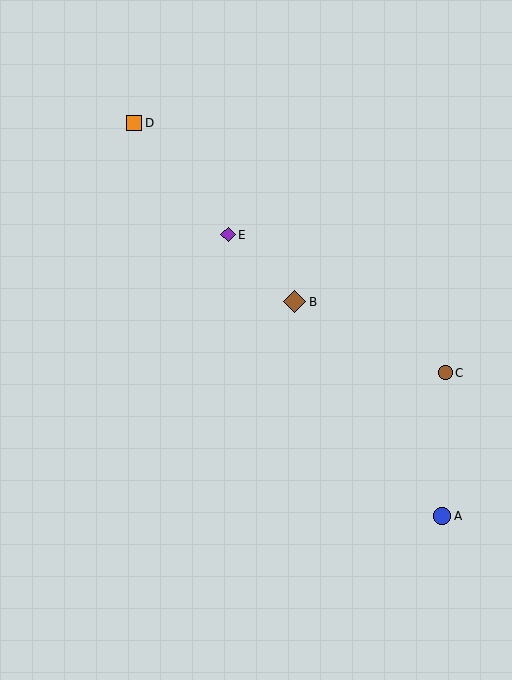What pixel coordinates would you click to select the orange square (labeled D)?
Click at (134, 123) to select the orange square D.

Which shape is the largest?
The brown diamond (labeled B) is the largest.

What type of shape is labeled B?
Shape B is a brown diamond.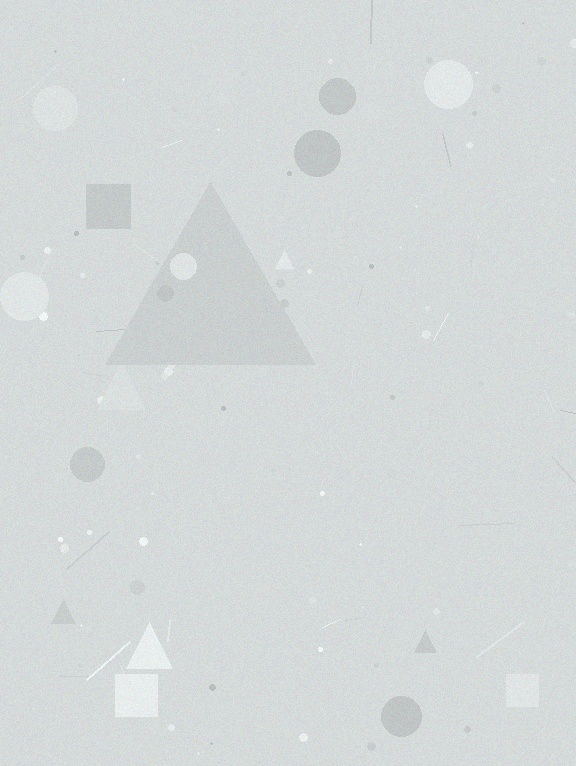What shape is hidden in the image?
A triangle is hidden in the image.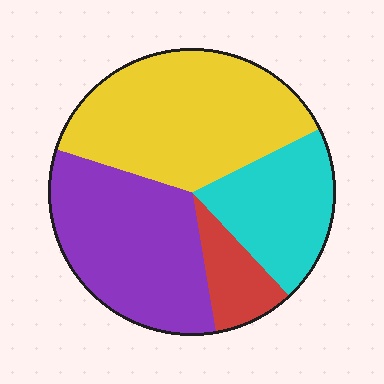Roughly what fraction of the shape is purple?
Purple takes up about one third (1/3) of the shape.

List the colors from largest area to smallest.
From largest to smallest: yellow, purple, cyan, red.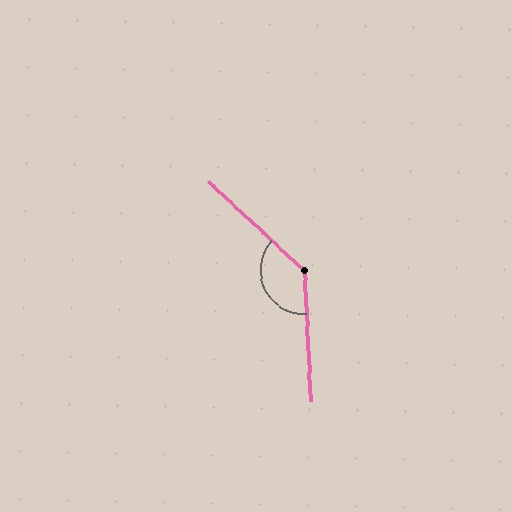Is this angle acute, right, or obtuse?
It is obtuse.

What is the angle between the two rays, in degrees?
Approximately 136 degrees.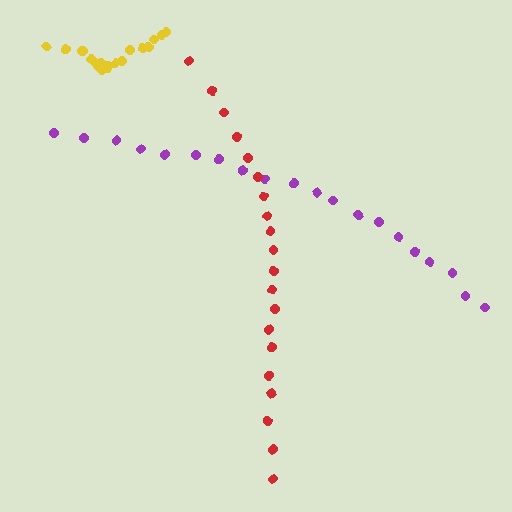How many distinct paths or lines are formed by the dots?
There are 3 distinct paths.